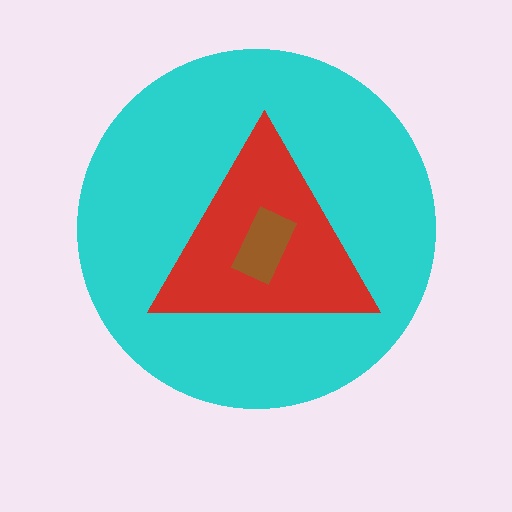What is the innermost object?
The brown rectangle.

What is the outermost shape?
The cyan circle.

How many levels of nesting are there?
3.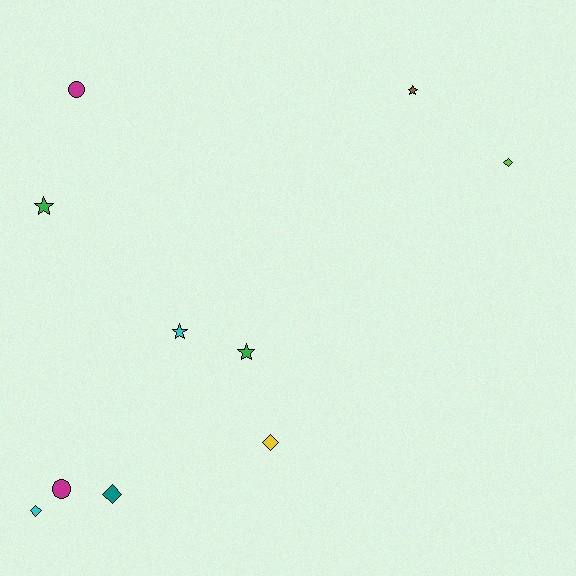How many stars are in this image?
There are 4 stars.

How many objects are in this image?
There are 10 objects.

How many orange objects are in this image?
There are no orange objects.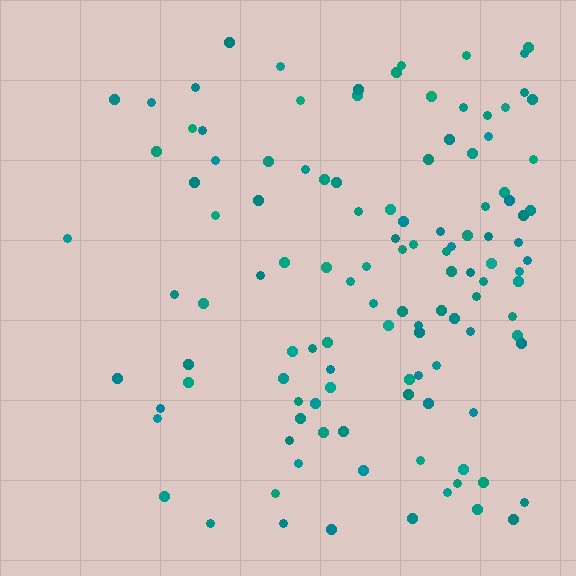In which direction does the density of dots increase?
From left to right, with the right side densest.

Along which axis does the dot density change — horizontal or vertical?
Horizontal.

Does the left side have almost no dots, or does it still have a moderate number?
Still a moderate number, just noticeably fewer than the right.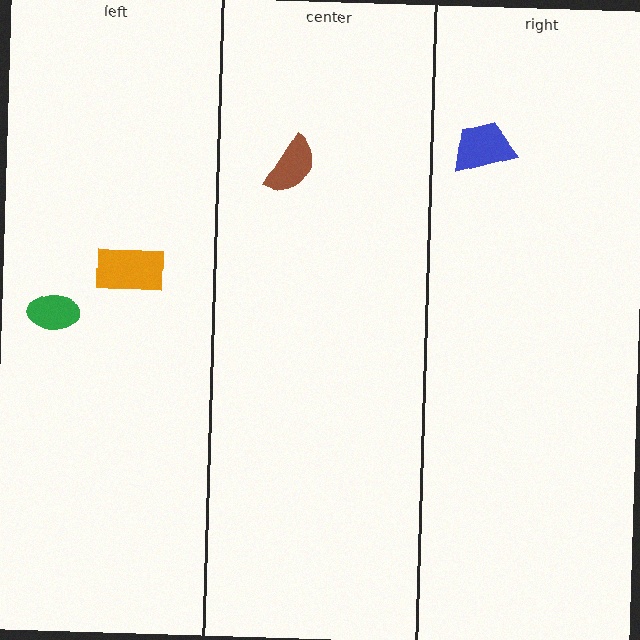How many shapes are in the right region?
1.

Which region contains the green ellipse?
The left region.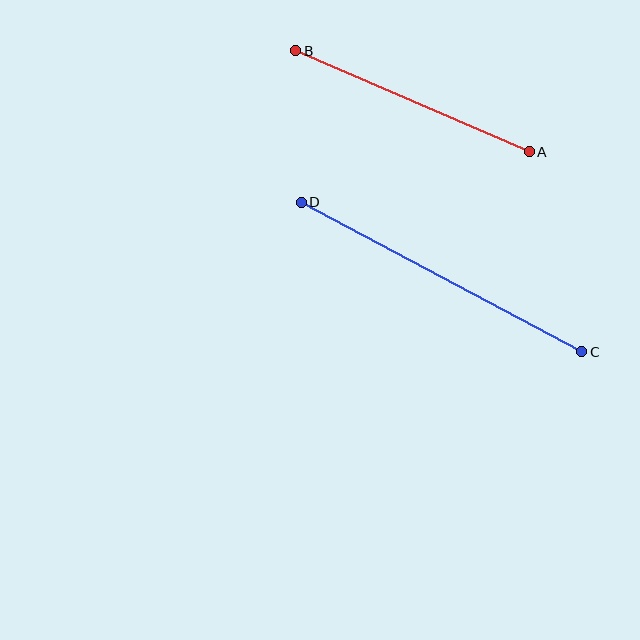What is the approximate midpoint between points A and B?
The midpoint is at approximately (413, 101) pixels.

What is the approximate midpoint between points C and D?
The midpoint is at approximately (442, 277) pixels.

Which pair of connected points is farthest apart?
Points C and D are farthest apart.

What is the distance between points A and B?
The distance is approximately 254 pixels.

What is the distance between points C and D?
The distance is approximately 318 pixels.